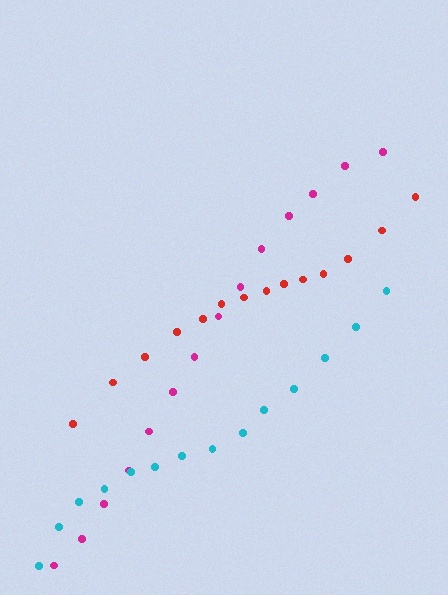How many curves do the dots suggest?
There are 3 distinct paths.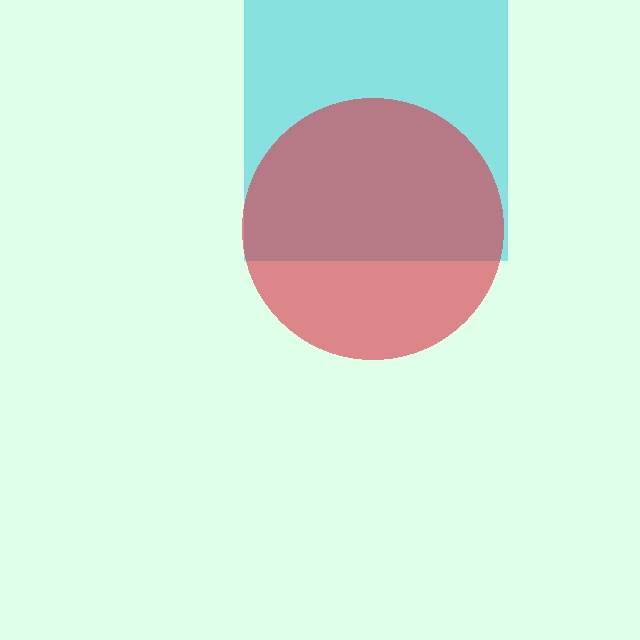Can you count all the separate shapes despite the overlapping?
Yes, there are 2 separate shapes.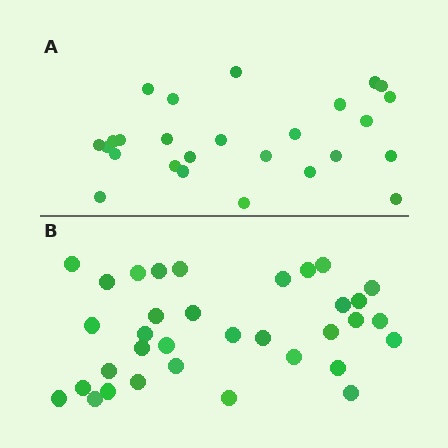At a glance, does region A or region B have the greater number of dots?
Region B (the bottom region) has more dots.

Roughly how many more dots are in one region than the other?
Region B has roughly 8 or so more dots than region A.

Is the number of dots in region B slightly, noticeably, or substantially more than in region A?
Region B has noticeably more, but not dramatically so. The ratio is roughly 1.3 to 1.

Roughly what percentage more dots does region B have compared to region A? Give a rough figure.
About 30% more.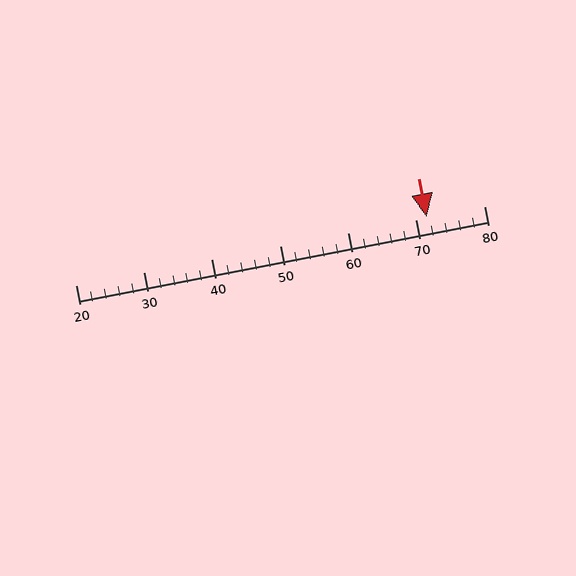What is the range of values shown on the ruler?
The ruler shows values from 20 to 80.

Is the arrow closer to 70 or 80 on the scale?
The arrow is closer to 70.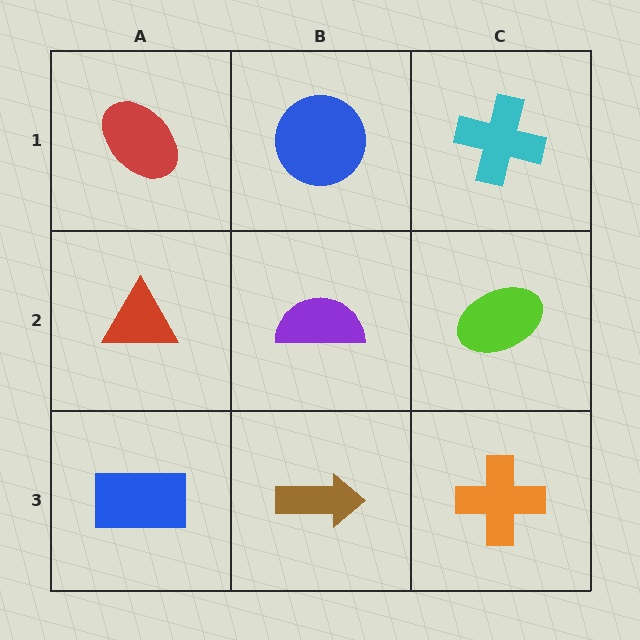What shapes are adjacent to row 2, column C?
A cyan cross (row 1, column C), an orange cross (row 3, column C), a purple semicircle (row 2, column B).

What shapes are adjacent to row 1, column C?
A lime ellipse (row 2, column C), a blue circle (row 1, column B).